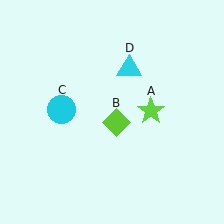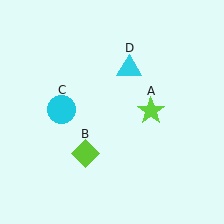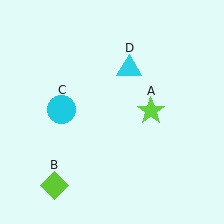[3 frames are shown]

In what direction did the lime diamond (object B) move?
The lime diamond (object B) moved down and to the left.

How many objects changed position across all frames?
1 object changed position: lime diamond (object B).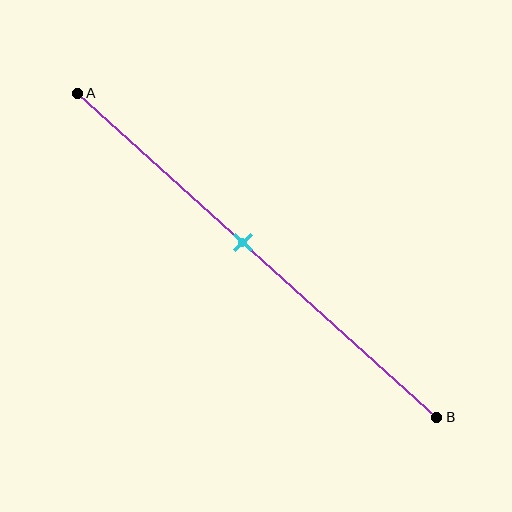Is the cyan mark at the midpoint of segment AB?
No, the mark is at about 45% from A, not at the 50% midpoint.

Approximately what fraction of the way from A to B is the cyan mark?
The cyan mark is approximately 45% of the way from A to B.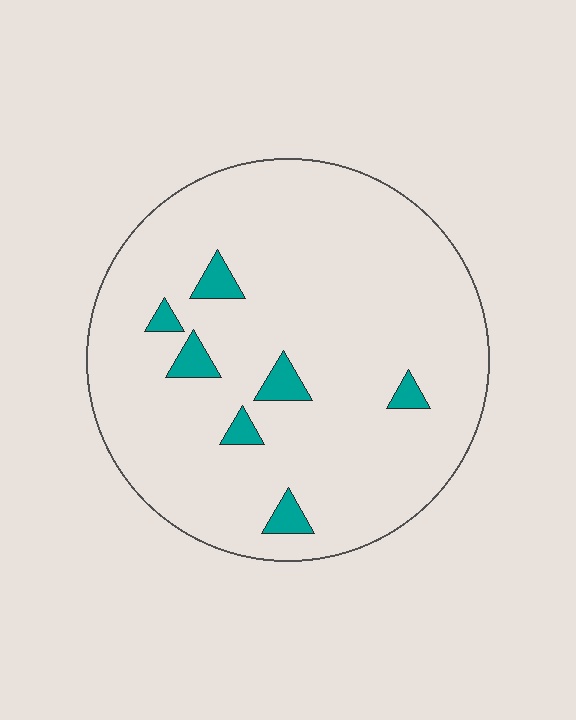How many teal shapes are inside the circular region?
7.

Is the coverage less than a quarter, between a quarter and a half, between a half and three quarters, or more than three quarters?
Less than a quarter.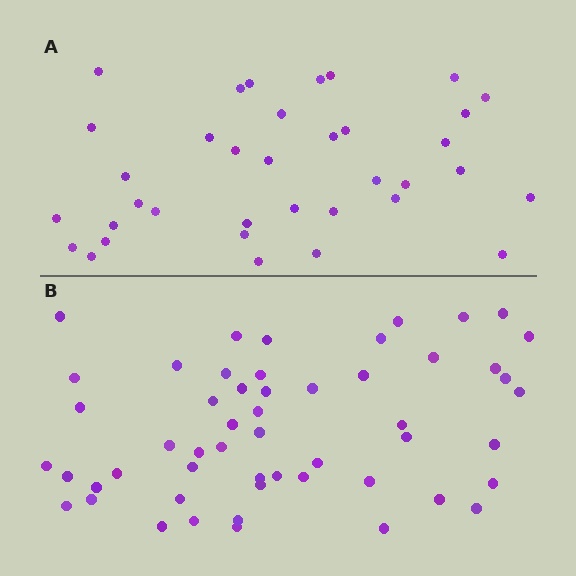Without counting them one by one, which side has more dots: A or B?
Region B (the bottom region) has more dots.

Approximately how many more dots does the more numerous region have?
Region B has approximately 15 more dots than region A.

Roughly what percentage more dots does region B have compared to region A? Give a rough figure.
About 45% more.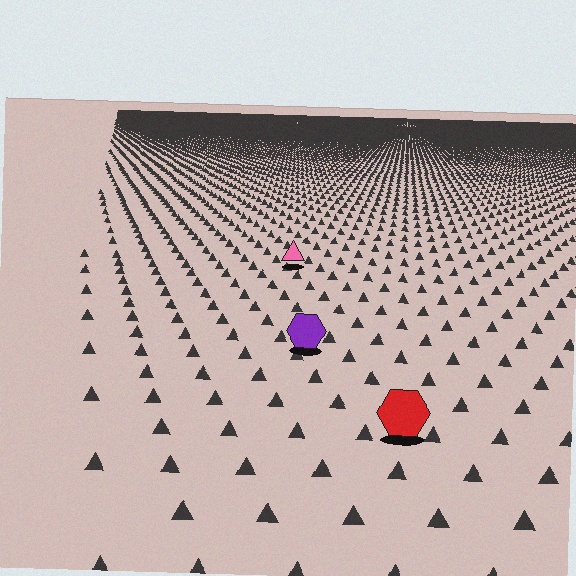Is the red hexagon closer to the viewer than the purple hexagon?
Yes. The red hexagon is closer — you can tell from the texture gradient: the ground texture is coarser near it.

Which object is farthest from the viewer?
The pink triangle is farthest from the viewer. It appears smaller and the ground texture around it is denser.